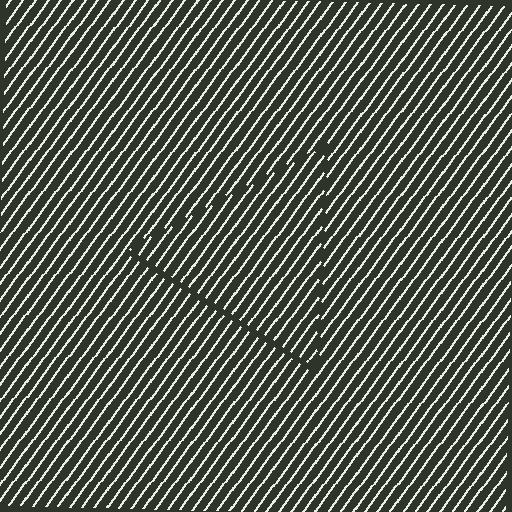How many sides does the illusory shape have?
3 sides — the line-ends trace a triangle.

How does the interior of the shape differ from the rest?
The interior of the shape contains the same grating, shifted by half a period — the contour is defined by the phase discontinuity where line-ends from the inner and outer gratings abut.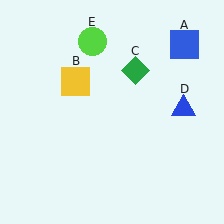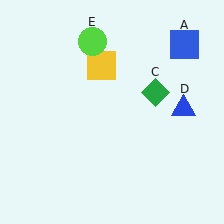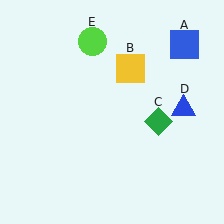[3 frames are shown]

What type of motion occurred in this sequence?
The yellow square (object B), green diamond (object C) rotated clockwise around the center of the scene.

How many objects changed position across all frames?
2 objects changed position: yellow square (object B), green diamond (object C).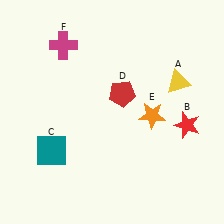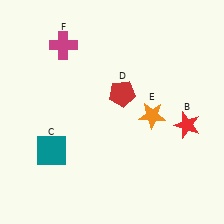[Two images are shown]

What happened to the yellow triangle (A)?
The yellow triangle (A) was removed in Image 2. It was in the top-right area of Image 1.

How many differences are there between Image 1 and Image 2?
There is 1 difference between the two images.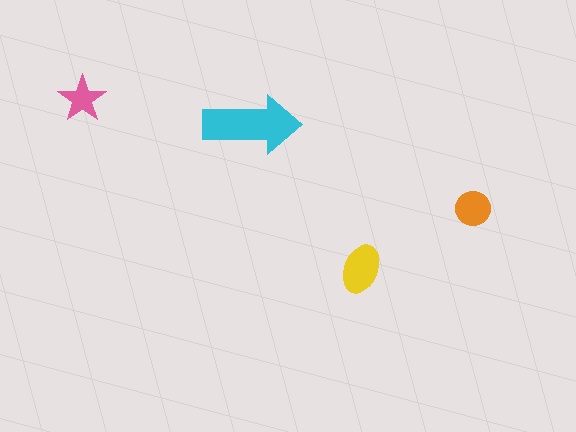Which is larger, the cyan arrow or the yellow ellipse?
The cyan arrow.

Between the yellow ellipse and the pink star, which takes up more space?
The yellow ellipse.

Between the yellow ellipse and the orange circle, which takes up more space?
The yellow ellipse.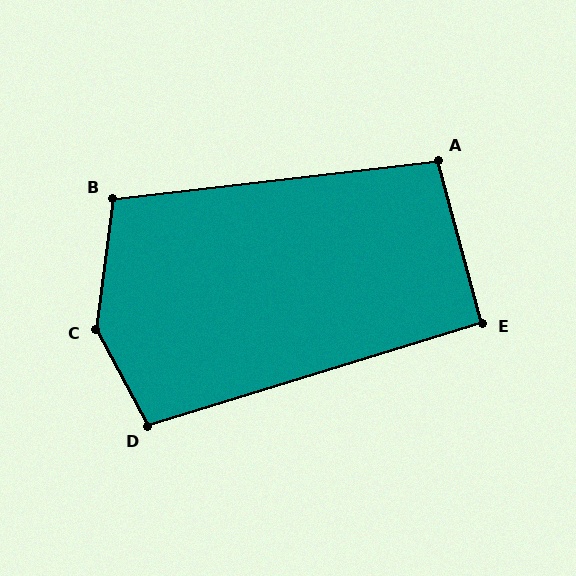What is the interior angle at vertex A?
Approximately 98 degrees (obtuse).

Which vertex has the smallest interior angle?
E, at approximately 92 degrees.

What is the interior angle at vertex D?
Approximately 101 degrees (obtuse).